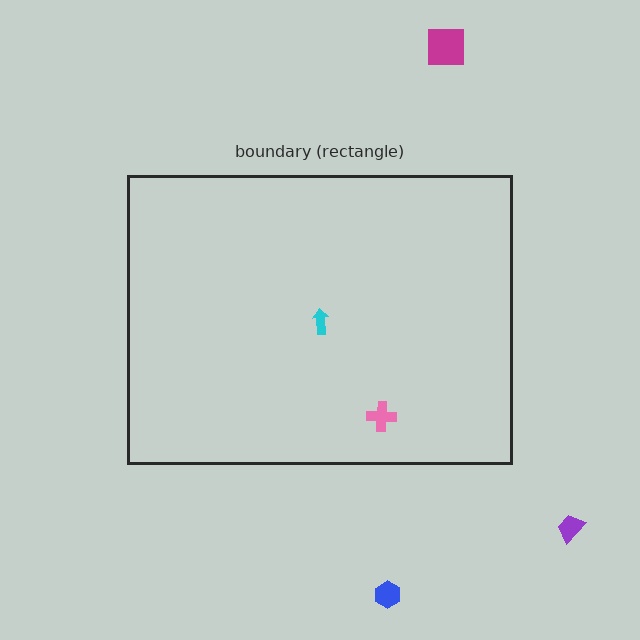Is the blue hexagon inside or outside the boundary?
Outside.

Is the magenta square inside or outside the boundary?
Outside.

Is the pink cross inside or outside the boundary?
Inside.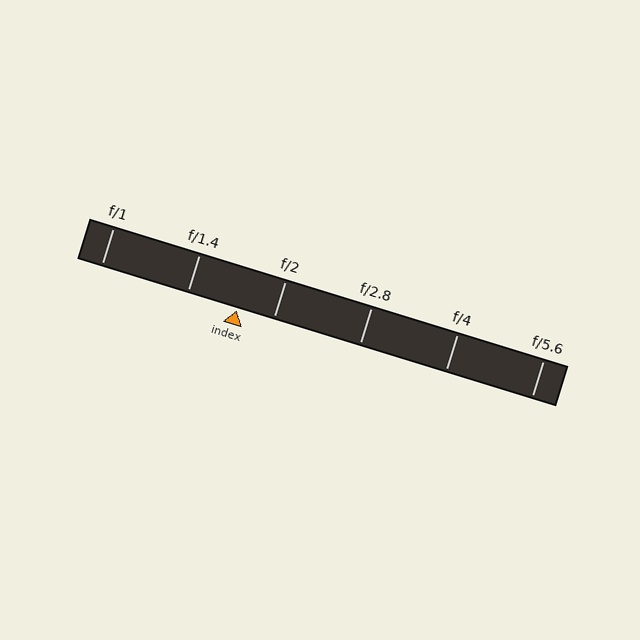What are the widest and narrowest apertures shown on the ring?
The widest aperture shown is f/1 and the narrowest is f/5.6.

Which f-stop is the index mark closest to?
The index mark is closest to f/2.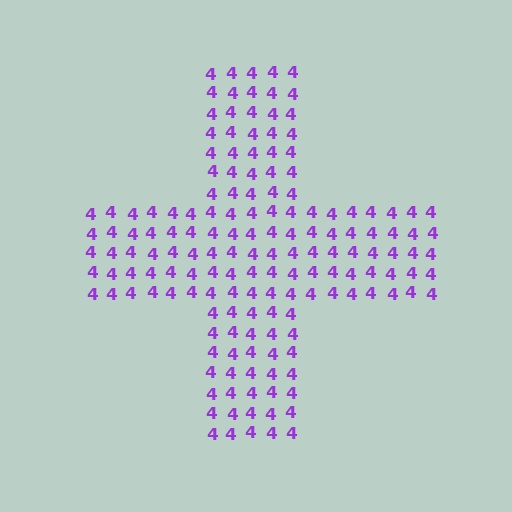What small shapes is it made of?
It is made of small digit 4's.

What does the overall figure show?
The overall figure shows a cross.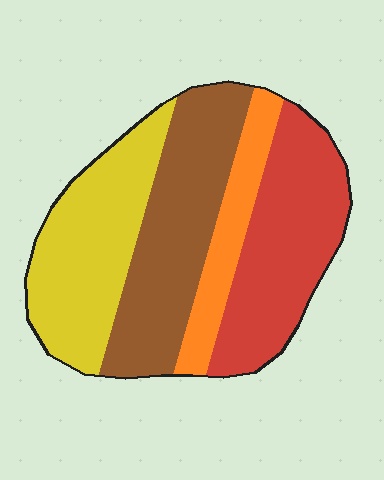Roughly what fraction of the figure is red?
Red covers 29% of the figure.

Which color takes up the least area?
Orange, at roughly 15%.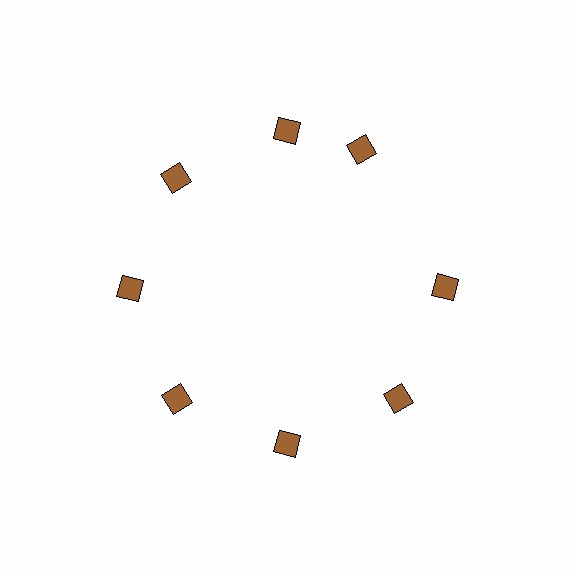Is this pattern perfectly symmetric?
No. The 8 brown diamonds are arranged in a ring, but one element near the 2 o'clock position is rotated out of alignment along the ring, breaking the 8-fold rotational symmetry.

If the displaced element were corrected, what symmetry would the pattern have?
It would have 8-fold rotational symmetry — the pattern would map onto itself every 45 degrees.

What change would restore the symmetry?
The symmetry would be restored by rotating it back into even spacing with its neighbors so that all 8 diamonds sit at equal angles and equal distance from the center.